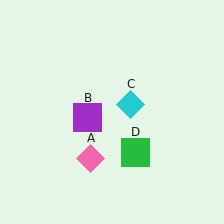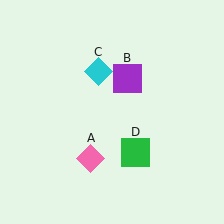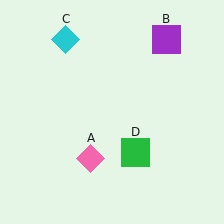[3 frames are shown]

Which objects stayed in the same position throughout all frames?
Pink diamond (object A) and green square (object D) remained stationary.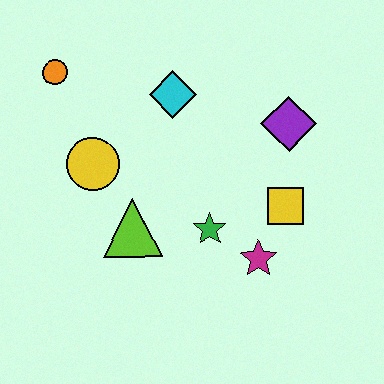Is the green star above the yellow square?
No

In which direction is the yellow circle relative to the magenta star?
The yellow circle is to the left of the magenta star.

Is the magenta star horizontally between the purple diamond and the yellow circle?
Yes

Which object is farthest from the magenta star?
The orange circle is farthest from the magenta star.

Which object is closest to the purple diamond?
The yellow square is closest to the purple diamond.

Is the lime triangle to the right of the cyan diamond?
No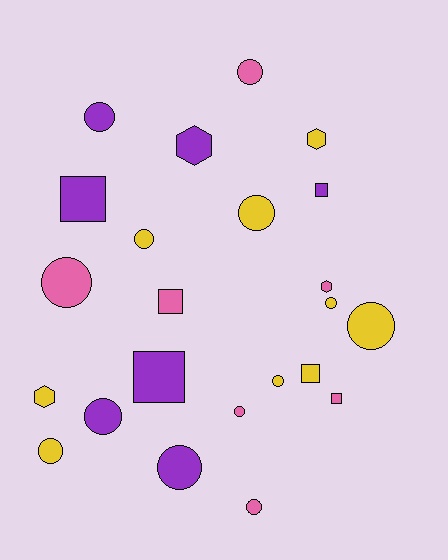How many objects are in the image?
There are 23 objects.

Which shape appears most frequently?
Circle, with 13 objects.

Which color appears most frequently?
Yellow, with 9 objects.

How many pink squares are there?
There are 2 pink squares.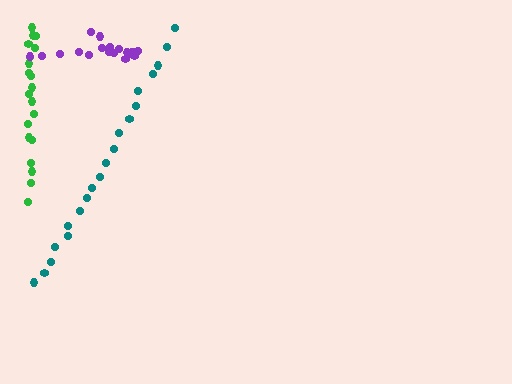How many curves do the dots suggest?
There are 3 distinct paths.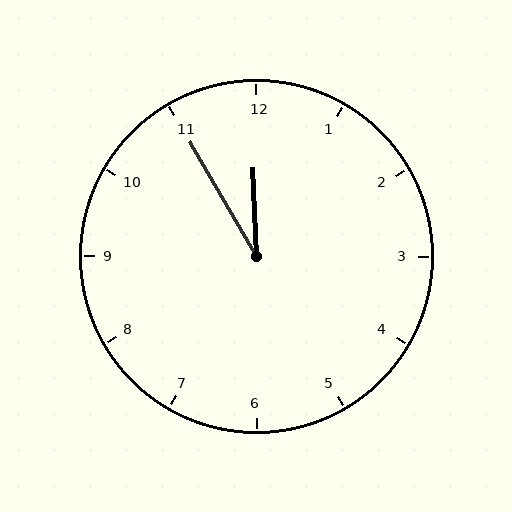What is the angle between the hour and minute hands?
Approximately 28 degrees.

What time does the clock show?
11:55.